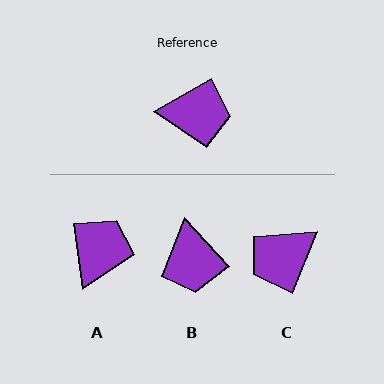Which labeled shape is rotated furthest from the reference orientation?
C, about 142 degrees away.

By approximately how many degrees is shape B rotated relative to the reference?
Approximately 77 degrees clockwise.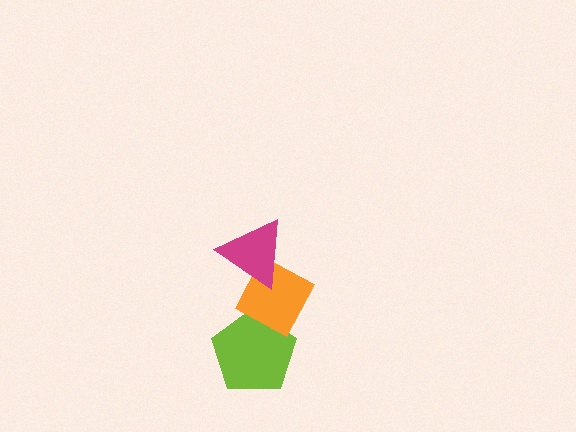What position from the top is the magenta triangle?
The magenta triangle is 1st from the top.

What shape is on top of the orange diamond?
The magenta triangle is on top of the orange diamond.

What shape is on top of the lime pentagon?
The orange diamond is on top of the lime pentagon.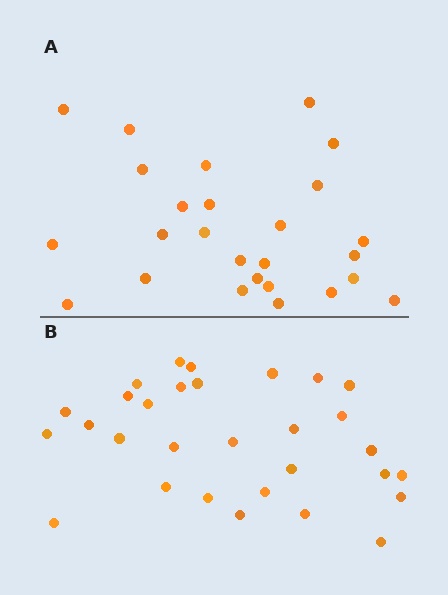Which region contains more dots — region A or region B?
Region B (the bottom region) has more dots.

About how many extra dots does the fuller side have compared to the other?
Region B has about 4 more dots than region A.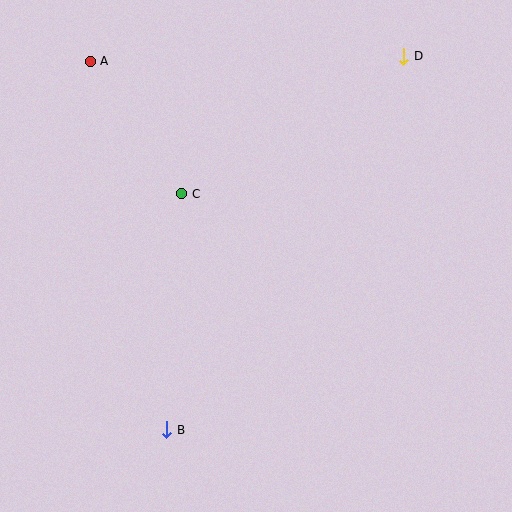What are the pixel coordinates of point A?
Point A is at (90, 61).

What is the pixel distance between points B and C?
The distance between B and C is 237 pixels.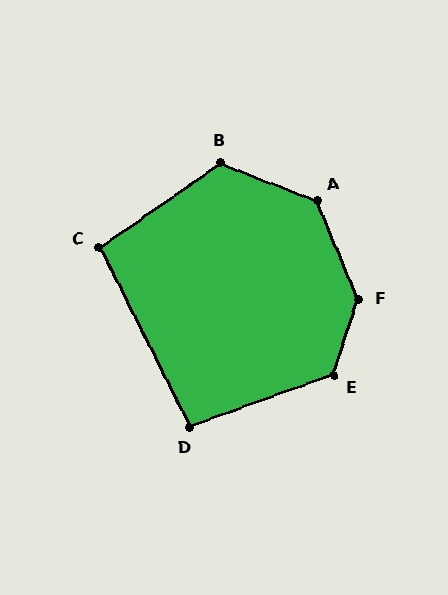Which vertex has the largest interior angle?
F, at approximately 139 degrees.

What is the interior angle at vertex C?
Approximately 98 degrees (obtuse).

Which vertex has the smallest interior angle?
D, at approximately 97 degrees.